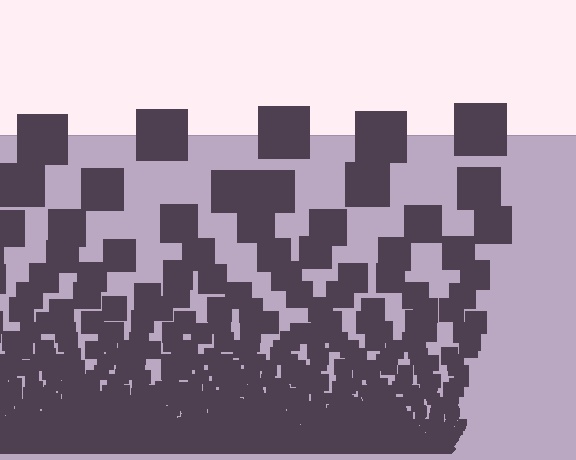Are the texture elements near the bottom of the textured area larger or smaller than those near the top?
Smaller. The gradient is inverted — elements near the bottom are smaller and denser.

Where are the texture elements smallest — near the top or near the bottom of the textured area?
Near the bottom.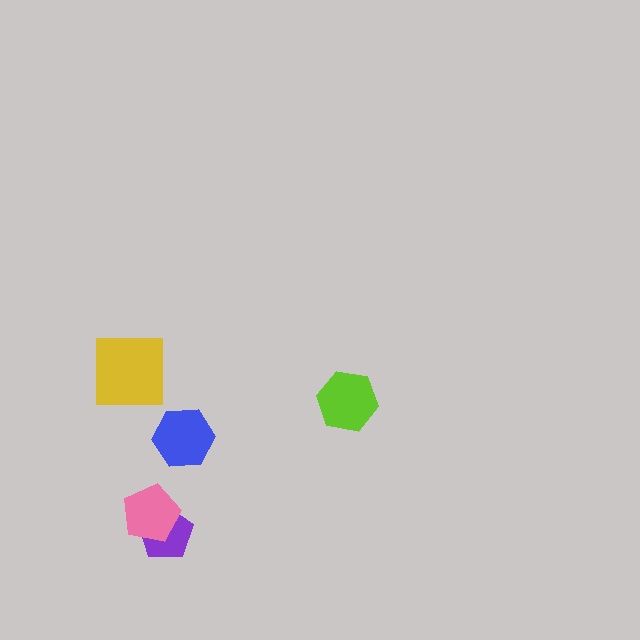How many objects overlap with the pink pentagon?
1 object overlaps with the pink pentagon.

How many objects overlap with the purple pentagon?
1 object overlaps with the purple pentagon.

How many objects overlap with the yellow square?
0 objects overlap with the yellow square.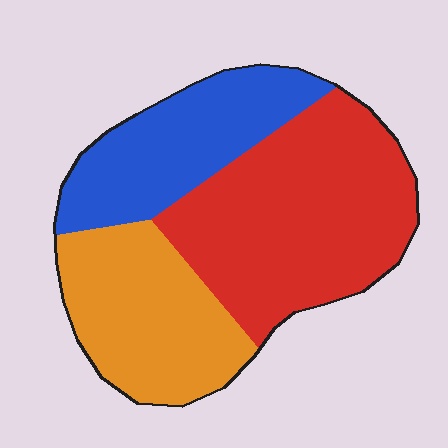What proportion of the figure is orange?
Orange covers roughly 30% of the figure.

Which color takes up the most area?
Red, at roughly 45%.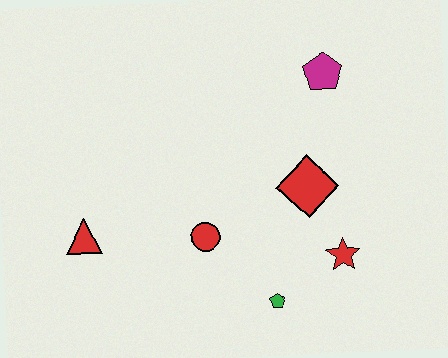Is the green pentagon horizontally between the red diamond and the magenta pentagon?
No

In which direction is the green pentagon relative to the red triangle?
The green pentagon is to the right of the red triangle.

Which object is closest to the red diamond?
The red star is closest to the red diamond.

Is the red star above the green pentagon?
Yes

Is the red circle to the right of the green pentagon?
No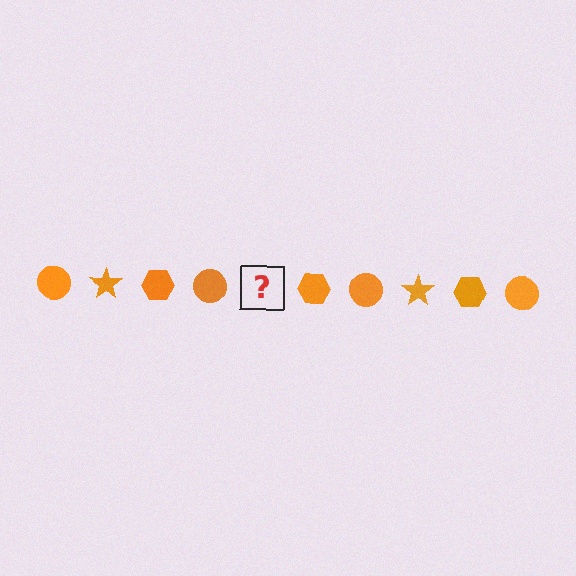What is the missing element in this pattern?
The missing element is an orange star.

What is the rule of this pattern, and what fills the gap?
The rule is that the pattern cycles through circle, star, hexagon shapes in orange. The gap should be filled with an orange star.